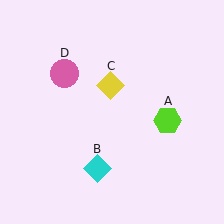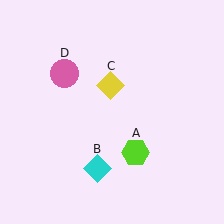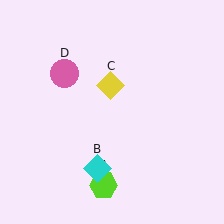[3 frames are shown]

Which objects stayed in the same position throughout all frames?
Cyan diamond (object B) and yellow diamond (object C) and pink circle (object D) remained stationary.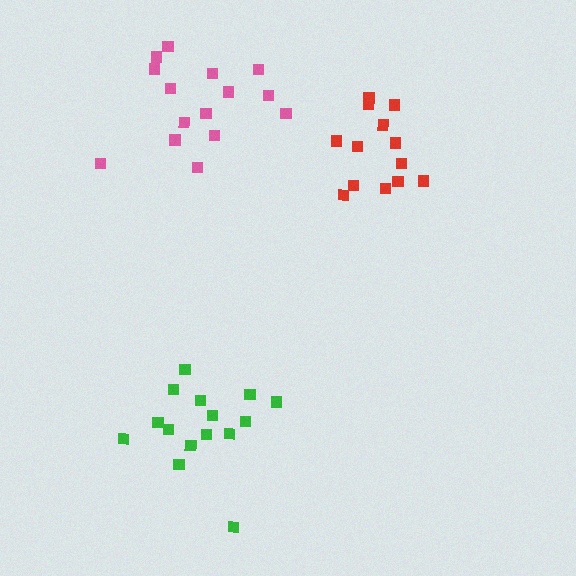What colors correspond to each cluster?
The clusters are colored: pink, green, red.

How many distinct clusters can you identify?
There are 3 distinct clusters.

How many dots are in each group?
Group 1: 15 dots, Group 2: 15 dots, Group 3: 13 dots (43 total).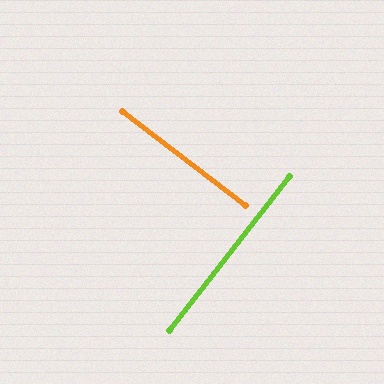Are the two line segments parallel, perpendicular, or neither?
Perpendicular — they meet at approximately 89°.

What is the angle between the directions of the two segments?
Approximately 89 degrees.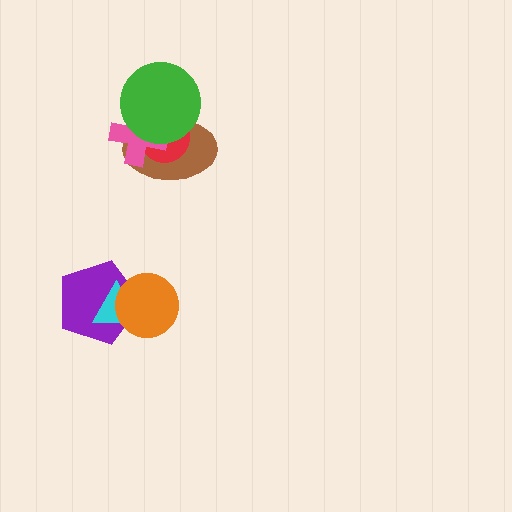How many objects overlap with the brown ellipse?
3 objects overlap with the brown ellipse.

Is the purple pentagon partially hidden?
Yes, it is partially covered by another shape.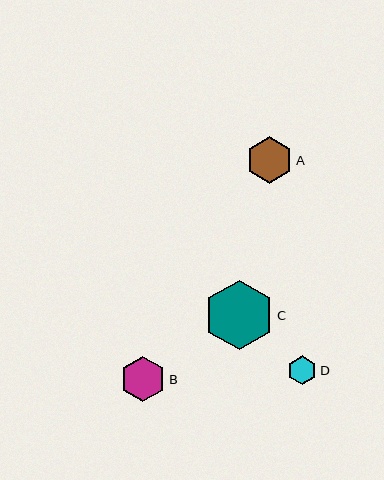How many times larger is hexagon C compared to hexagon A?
Hexagon C is approximately 1.5 times the size of hexagon A.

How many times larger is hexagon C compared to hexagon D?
Hexagon C is approximately 2.4 times the size of hexagon D.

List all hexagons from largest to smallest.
From largest to smallest: C, A, B, D.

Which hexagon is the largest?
Hexagon C is the largest with a size of approximately 70 pixels.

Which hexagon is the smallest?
Hexagon D is the smallest with a size of approximately 29 pixels.